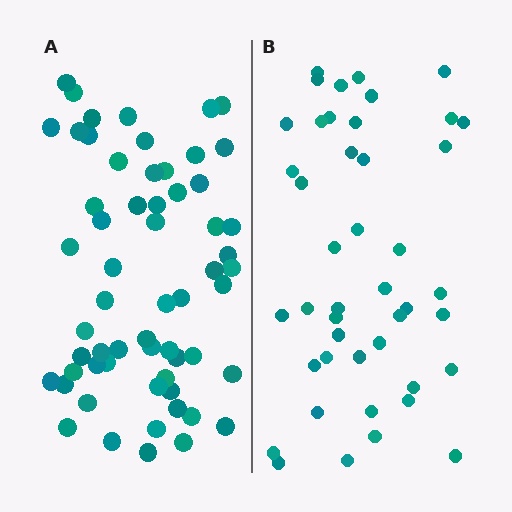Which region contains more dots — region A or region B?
Region A (the left region) has more dots.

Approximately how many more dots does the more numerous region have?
Region A has approximately 15 more dots than region B.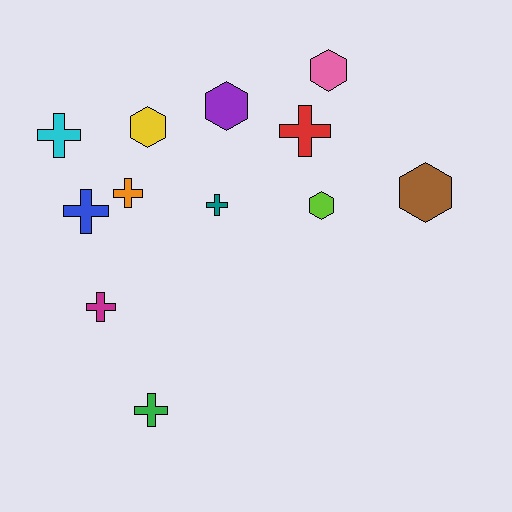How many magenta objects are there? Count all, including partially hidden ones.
There is 1 magenta object.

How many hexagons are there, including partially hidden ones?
There are 5 hexagons.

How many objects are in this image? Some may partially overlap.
There are 12 objects.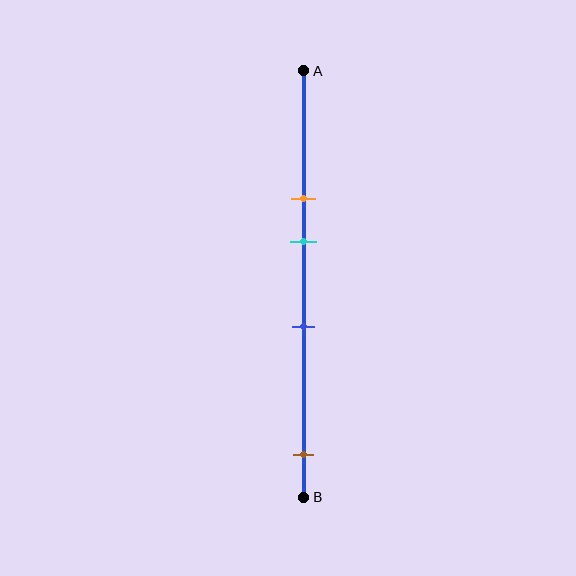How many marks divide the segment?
There are 4 marks dividing the segment.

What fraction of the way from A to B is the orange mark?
The orange mark is approximately 30% (0.3) of the way from A to B.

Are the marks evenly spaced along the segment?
No, the marks are not evenly spaced.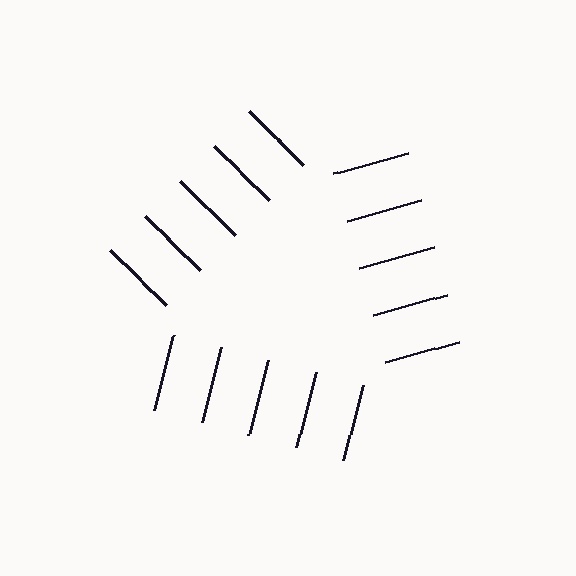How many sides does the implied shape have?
3 sides — the line-ends trace a triangle.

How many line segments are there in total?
15 — 5 along each of the 3 edges.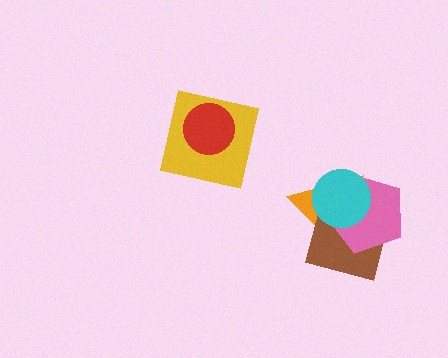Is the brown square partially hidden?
Yes, it is partially covered by another shape.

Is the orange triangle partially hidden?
Yes, it is partially covered by another shape.